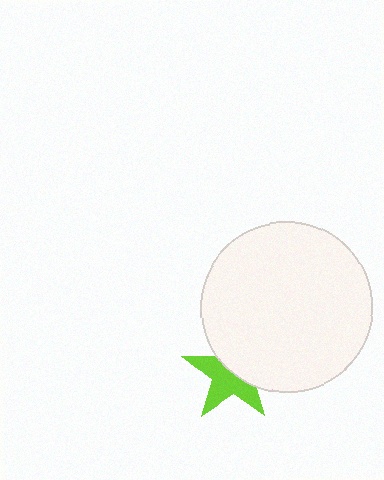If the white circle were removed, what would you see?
You would see the complete lime star.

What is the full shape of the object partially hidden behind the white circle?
The partially hidden object is a lime star.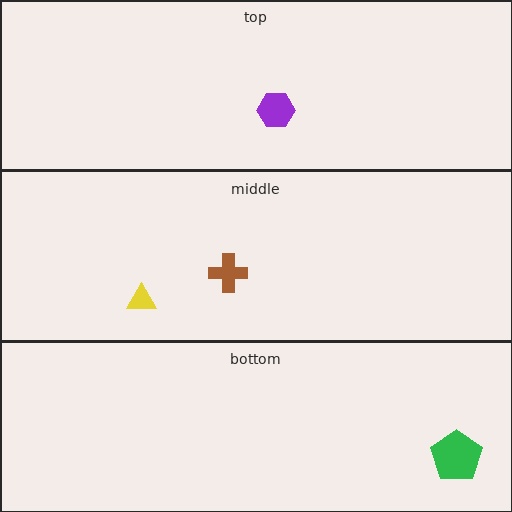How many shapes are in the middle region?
2.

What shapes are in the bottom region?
The green pentagon.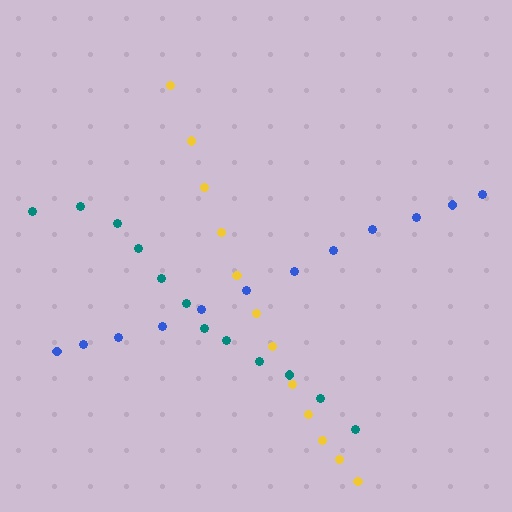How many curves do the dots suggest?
There are 3 distinct paths.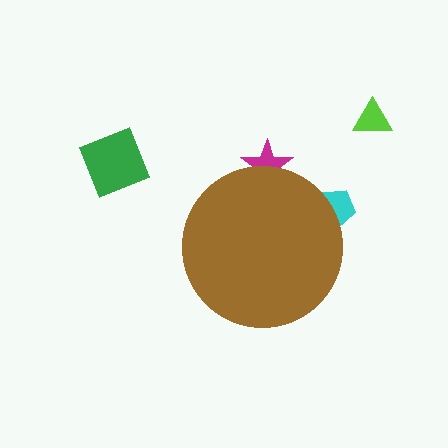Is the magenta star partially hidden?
Yes, the magenta star is partially hidden behind the brown circle.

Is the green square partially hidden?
No, the green square is fully visible.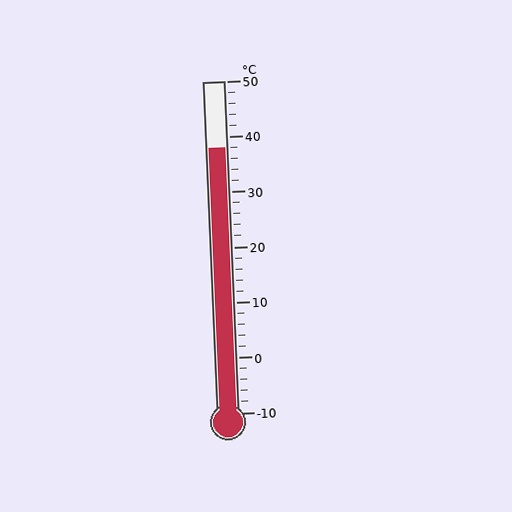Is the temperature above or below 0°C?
The temperature is above 0°C.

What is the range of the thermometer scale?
The thermometer scale ranges from -10°C to 50°C.